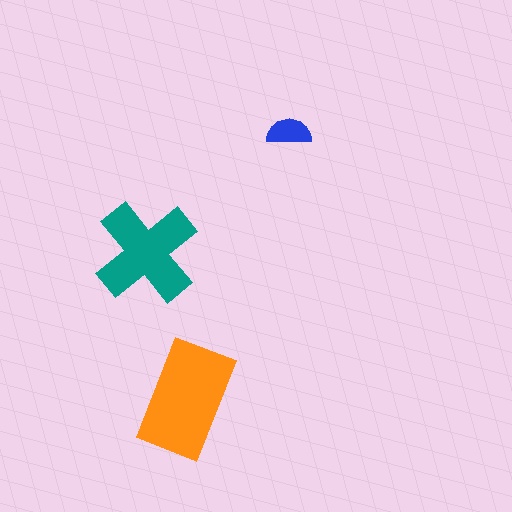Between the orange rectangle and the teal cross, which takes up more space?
The orange rectangle.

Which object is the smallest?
The blue semicircle.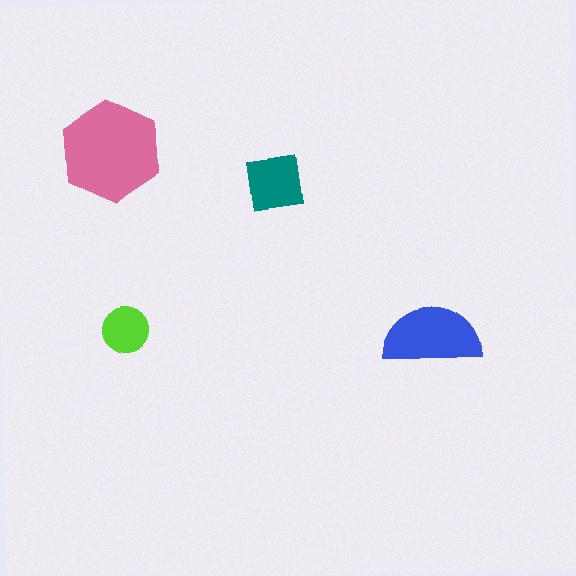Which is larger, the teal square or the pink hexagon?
The pink hexagon.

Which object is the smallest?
The lime circle.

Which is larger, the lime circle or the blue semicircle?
The blue semicircle.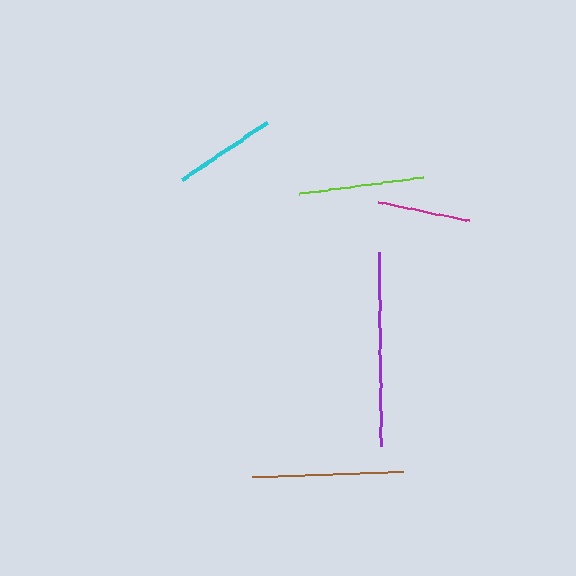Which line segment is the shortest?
The magenta line is the shortest at approximately 92 pixels.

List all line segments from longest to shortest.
From longest to shortest: purple, brown, lime, cyan, magenta.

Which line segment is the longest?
The purple line is the longest at approximately 194 pixels.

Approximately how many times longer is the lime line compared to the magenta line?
The lime line is approximately 1.4 times the length of the magenta line.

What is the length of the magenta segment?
The magenta segment is approximately 92 pixels long.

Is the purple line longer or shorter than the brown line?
The purple line is longer than the brown line.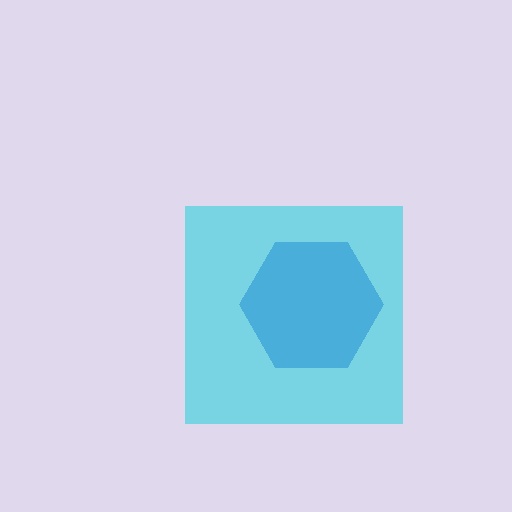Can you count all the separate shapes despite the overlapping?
Yes, there are 2 separate shapes.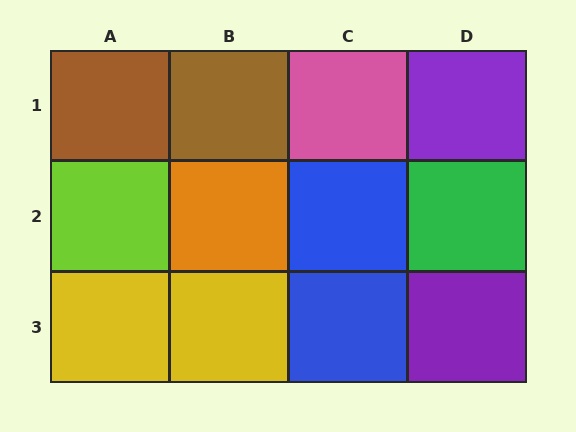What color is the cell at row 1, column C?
Pink.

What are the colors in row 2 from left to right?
Lime, orange, blue, green.